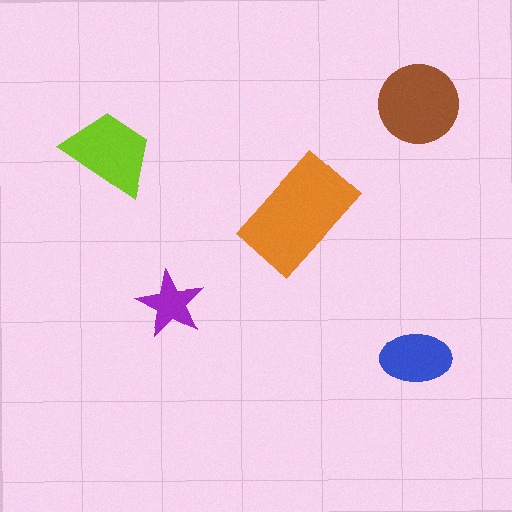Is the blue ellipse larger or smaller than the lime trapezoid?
Smaller.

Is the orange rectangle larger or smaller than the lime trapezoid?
Larger.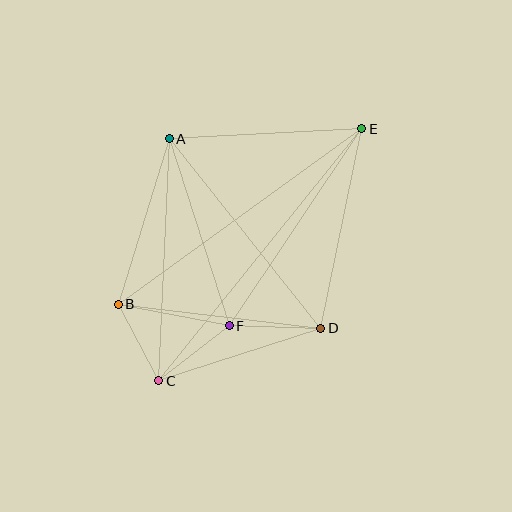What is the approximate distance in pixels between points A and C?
The distance between A and C is approximately 242 pixels.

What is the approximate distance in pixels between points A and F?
The distance between A and F is approximately 196 pixels.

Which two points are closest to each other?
Points B and C are closest to each other.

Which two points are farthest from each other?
Points C and E are farthest from each other.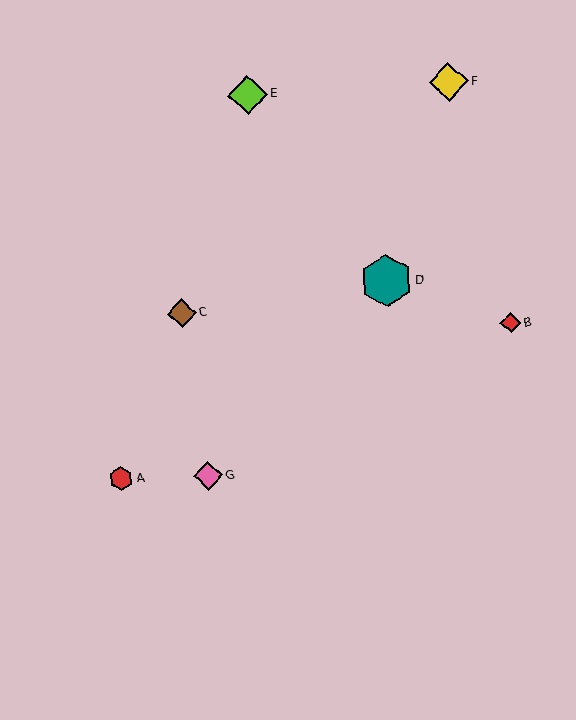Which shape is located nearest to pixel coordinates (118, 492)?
The red hexagon (labeled A) at (121, 479) is nearest to that location.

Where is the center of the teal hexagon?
The center of the teal hexagon is at (386, 281).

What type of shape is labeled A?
Shape A is a red hexagon.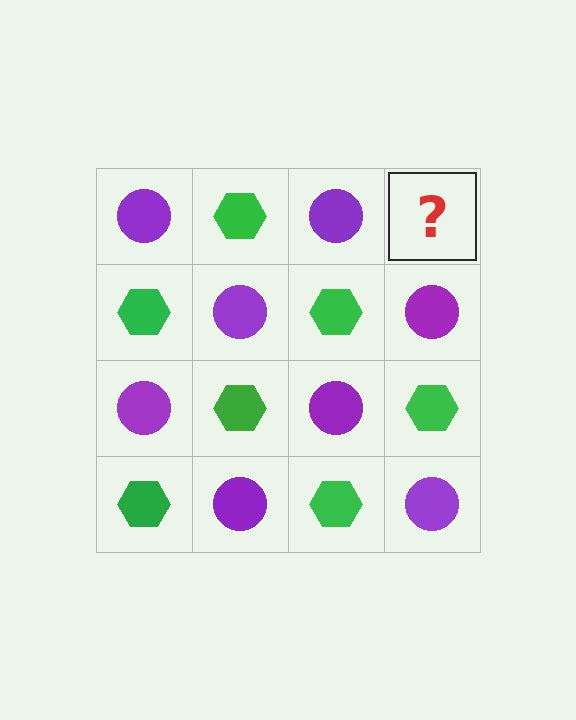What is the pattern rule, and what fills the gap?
The rule is that it alternates purple circle and green hexagon in a checkerboard pattern. The gap should be filled with a green hexagon.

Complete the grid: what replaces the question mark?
The question mark should be replaced with a green hexagon.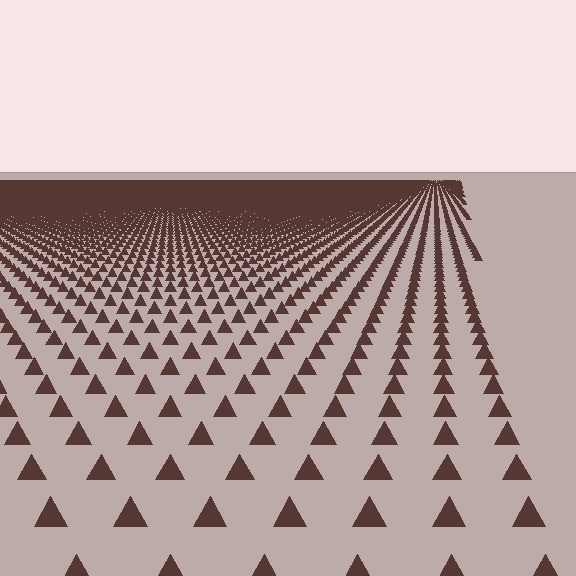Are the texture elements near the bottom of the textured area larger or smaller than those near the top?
Larger. Near the bottom, elements are closer to the viewer and appear at a bigger on-screen size.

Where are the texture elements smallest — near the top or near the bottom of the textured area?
Near the top.